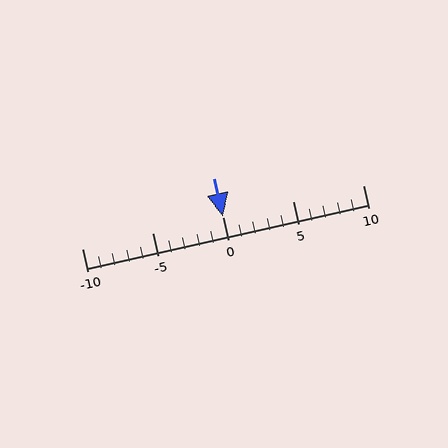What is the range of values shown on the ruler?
The ruler shows values from -10 to 10.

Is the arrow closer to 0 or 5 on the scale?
The arrow is closer to 0.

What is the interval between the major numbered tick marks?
The major tick marks are spaced 5 units apart.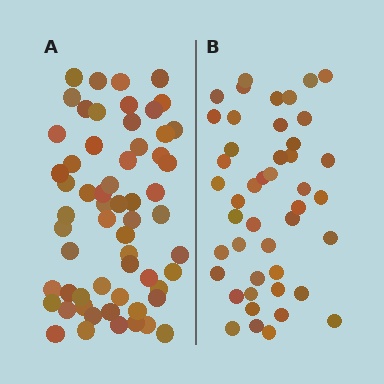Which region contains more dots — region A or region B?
Region A (the left region) has more dots.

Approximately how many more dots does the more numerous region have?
Region A has approximately 15 more dots than region B.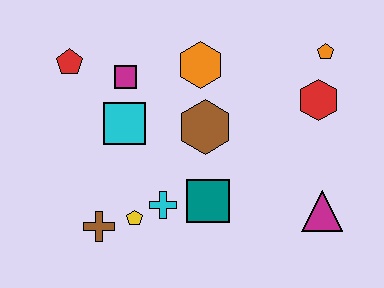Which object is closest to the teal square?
The cyan cross is closest to the teal square.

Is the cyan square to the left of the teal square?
Yes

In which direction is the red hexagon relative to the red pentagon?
The red hexagon is to the right of the red pentagon.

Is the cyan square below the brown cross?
No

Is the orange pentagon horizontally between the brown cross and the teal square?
No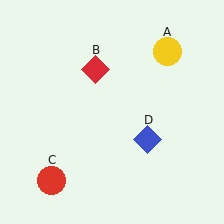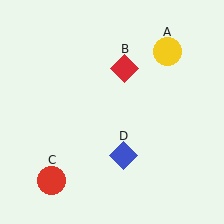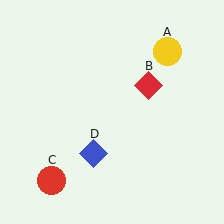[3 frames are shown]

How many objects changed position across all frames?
2 objects changed position: red diamond (object B), blue diamond (object D).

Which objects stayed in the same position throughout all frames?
Yellow circle (object A) and red circle (object C) remained stationary.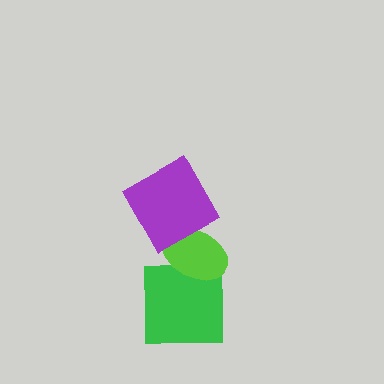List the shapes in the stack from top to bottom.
From top to bottom: the purple square, the lime ellipse, the green square.